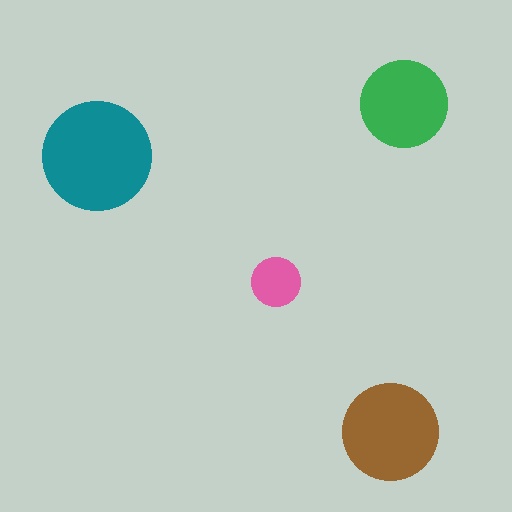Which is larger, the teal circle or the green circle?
The teal one.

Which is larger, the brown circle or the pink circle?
The brown one.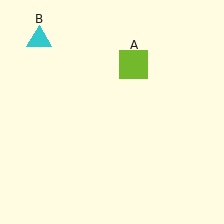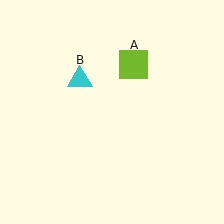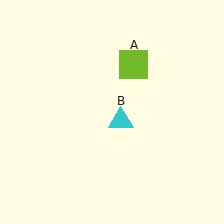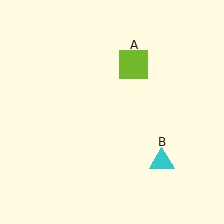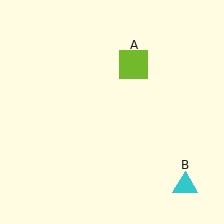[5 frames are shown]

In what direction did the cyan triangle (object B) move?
The cyan triangle (object B) moved down and to the right.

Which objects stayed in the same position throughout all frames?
Lime square (object A) remained stationary.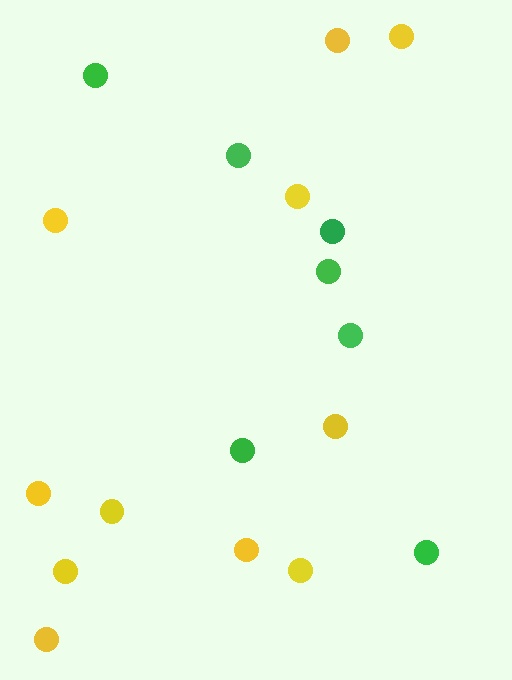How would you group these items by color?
There are 2 groups: one group of yellow circles (11) and one group of green circles (7).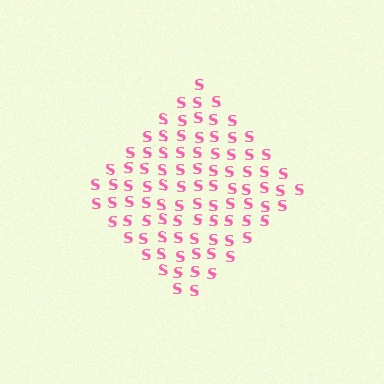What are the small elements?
The small elements are letter S's.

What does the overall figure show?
The overall figure shows a diamond.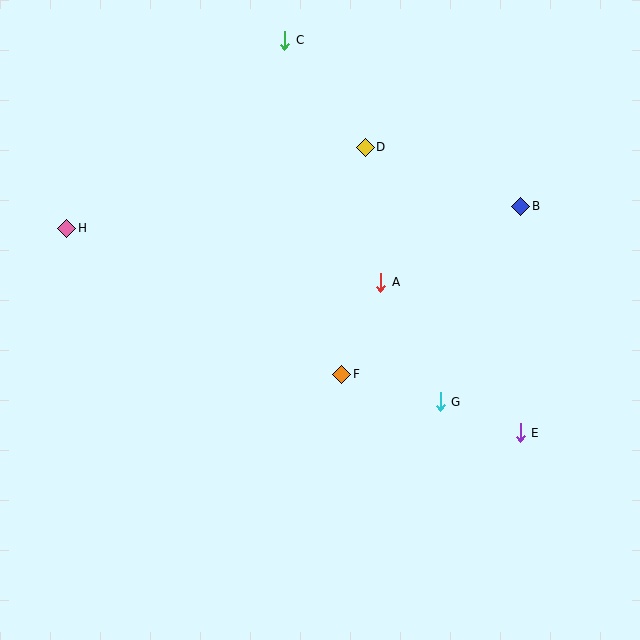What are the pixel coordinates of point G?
Point G is at (440, 402).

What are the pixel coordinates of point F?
Point F is at (342, 374).